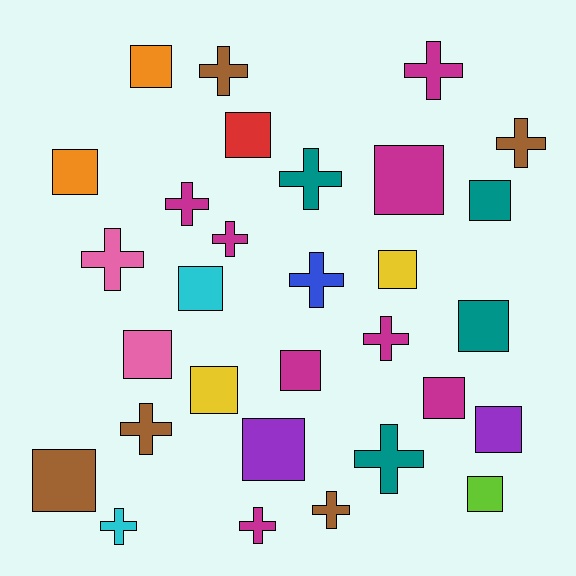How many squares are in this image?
There are 16 squares.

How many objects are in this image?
There are 30 objects.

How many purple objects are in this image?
There are 2 purple objects.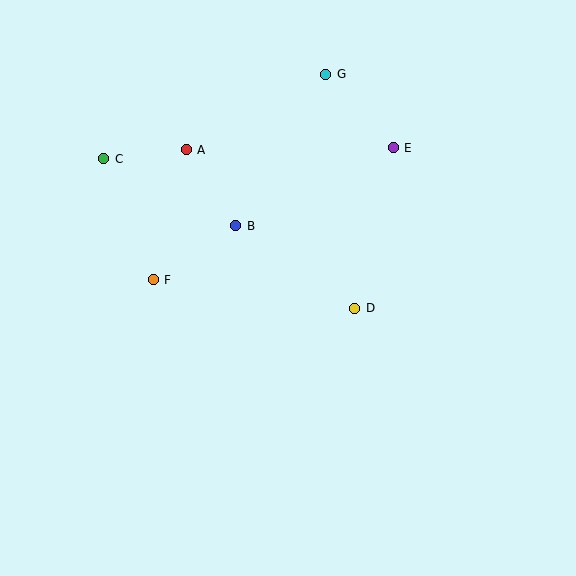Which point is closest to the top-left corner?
Point C is closest to the top-left corner.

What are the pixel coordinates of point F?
Point F is at (153, 280).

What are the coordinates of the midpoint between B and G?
The midpoint between B and G is at (281, 150).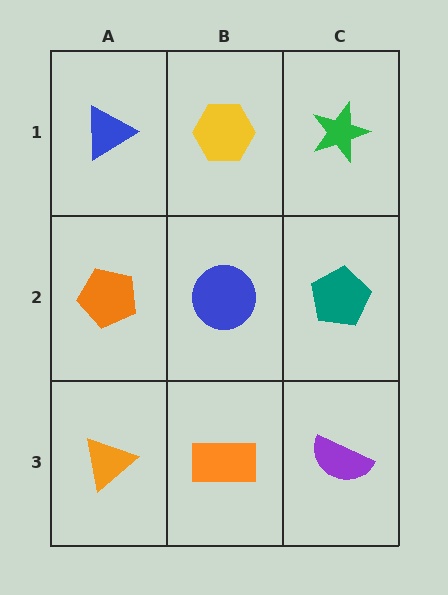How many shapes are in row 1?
3 shapes.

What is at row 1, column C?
A green star.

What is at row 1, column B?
A yellow hexagon.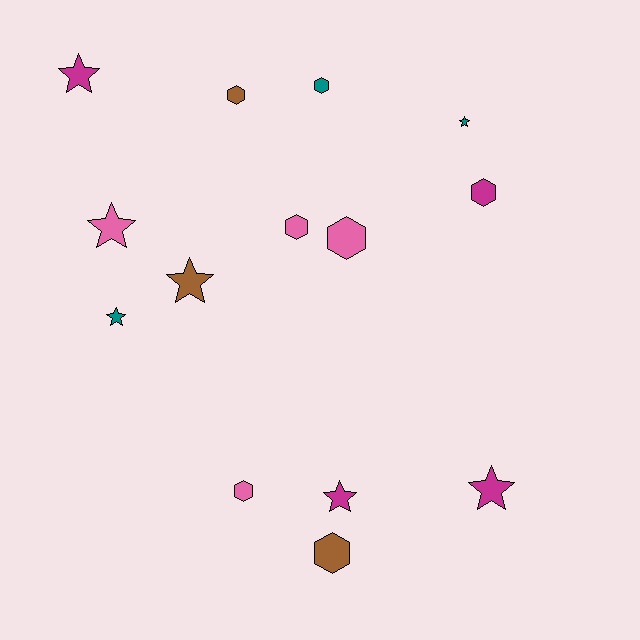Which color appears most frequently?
Magenta, with 4 objects.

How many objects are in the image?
There are 14 objects.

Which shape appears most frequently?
Star, with 7 objects.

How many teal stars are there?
There are 2 teal stars.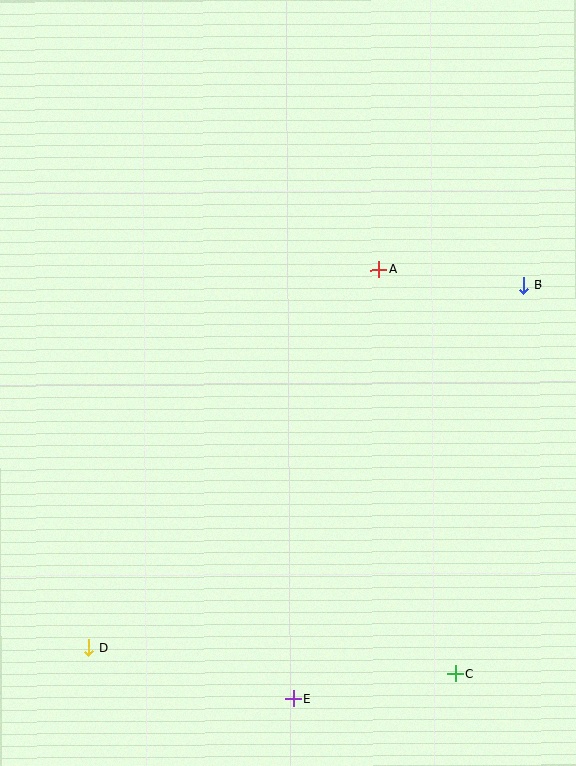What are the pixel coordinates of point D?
Point D is at (88, 648).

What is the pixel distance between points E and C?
The distance between E and C is 164 pixels.